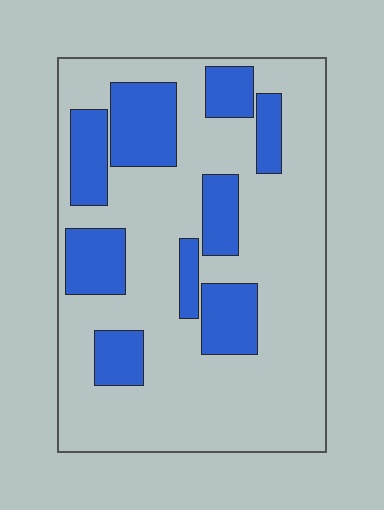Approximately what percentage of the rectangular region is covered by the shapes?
Approximately 30%.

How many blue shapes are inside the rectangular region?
9.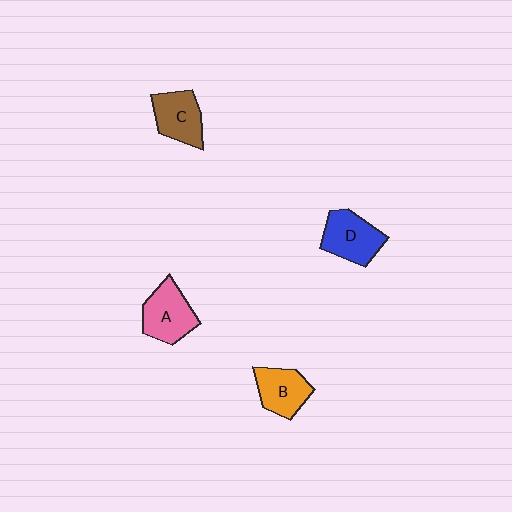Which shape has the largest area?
Shape A (pink).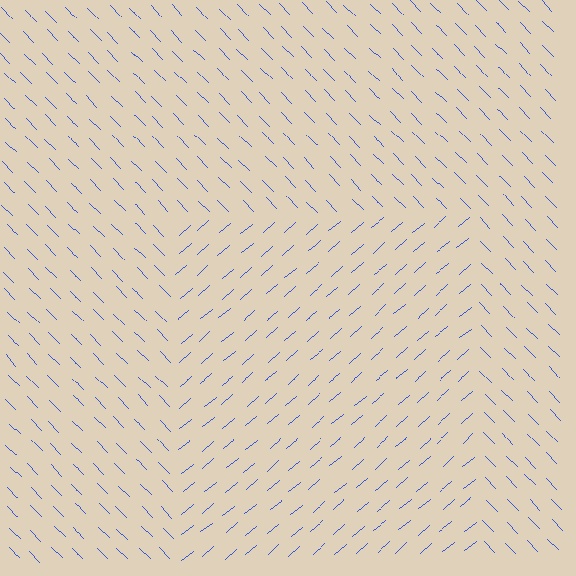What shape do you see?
I see a rectangle.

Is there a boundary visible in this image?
Yes, there is a texture boundary formed by a change in line orientation.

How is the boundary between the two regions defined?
The boundary is defined purely by a change in line orientation (approximately 86 degrees difference). All lines are the same color and thickness.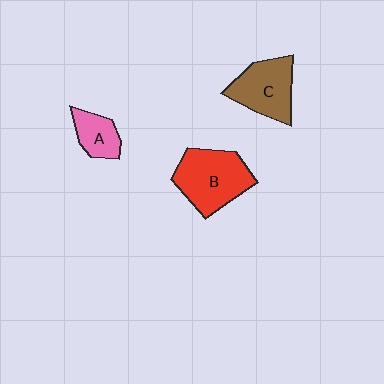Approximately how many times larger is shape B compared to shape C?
Approximately 1.2 times.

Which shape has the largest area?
Shape B (red).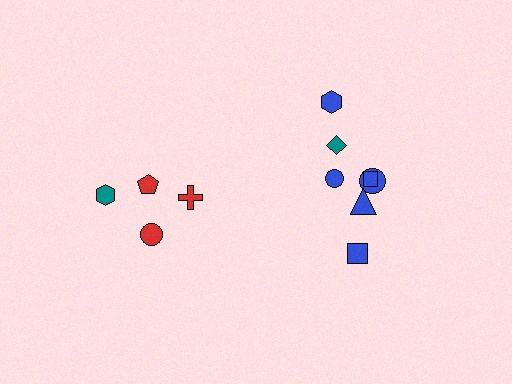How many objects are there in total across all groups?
There are 11 objects.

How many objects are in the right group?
There are 7 objects.